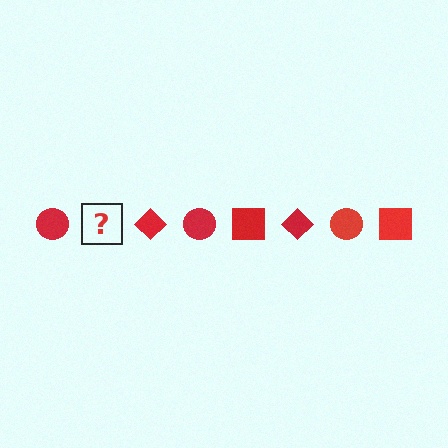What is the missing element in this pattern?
The missing element is a red square.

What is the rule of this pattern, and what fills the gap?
The rule is that the pattern cycles through circle, square, diamond shapes in red. The gap should be filled with a red square.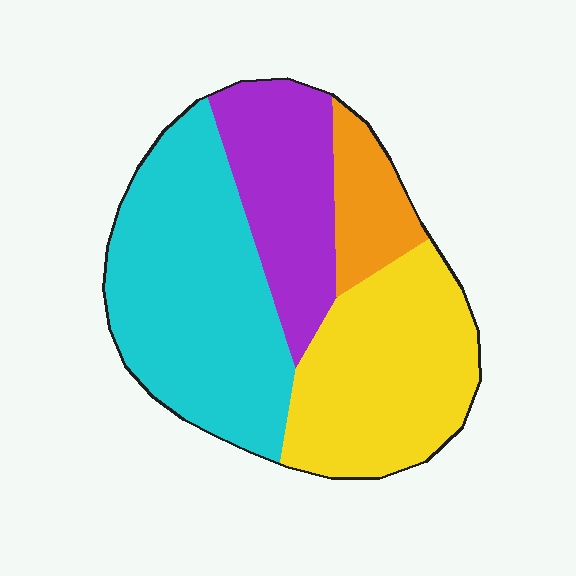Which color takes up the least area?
Orange, at roughly 10%.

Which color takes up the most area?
Cyan, at roughly 40%.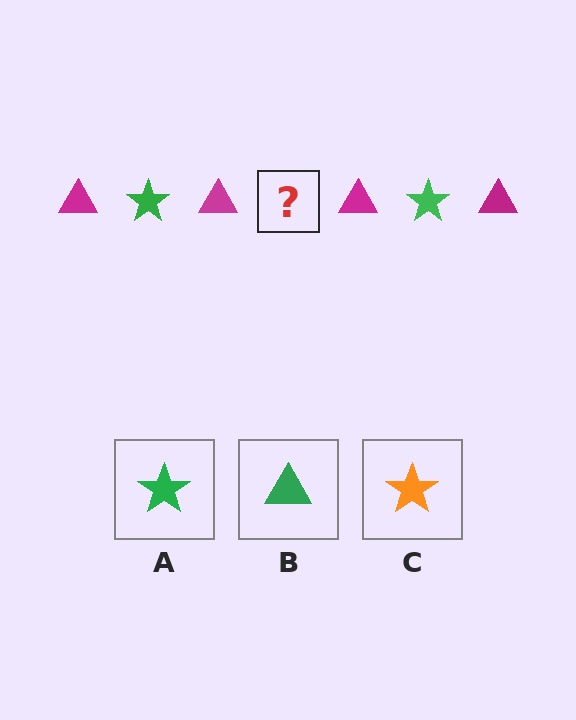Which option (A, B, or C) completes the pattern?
A.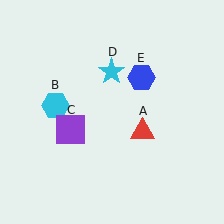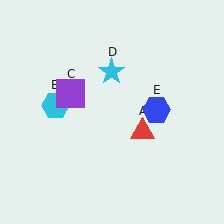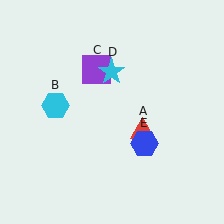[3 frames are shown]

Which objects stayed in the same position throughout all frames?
Red triangle (object A) and cyan hexagon (object B) and cyan star (object D) remained stationary.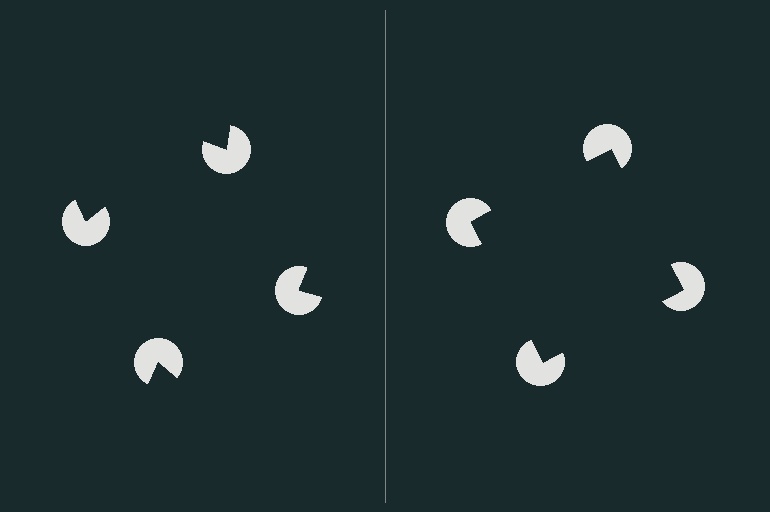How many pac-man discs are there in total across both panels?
8 — 4 on each side.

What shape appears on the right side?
An illusory square.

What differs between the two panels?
The pac-man discs are positioned identically on both sides; only the wedge orientations differ. On the right they align to a square; on the left they are misaligned.